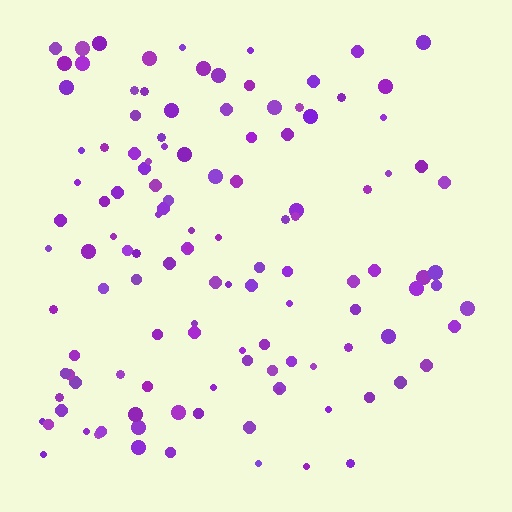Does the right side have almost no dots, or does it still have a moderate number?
Still a moderate number, just noticeably fewer than the left.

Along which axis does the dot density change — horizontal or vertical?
Horizontal.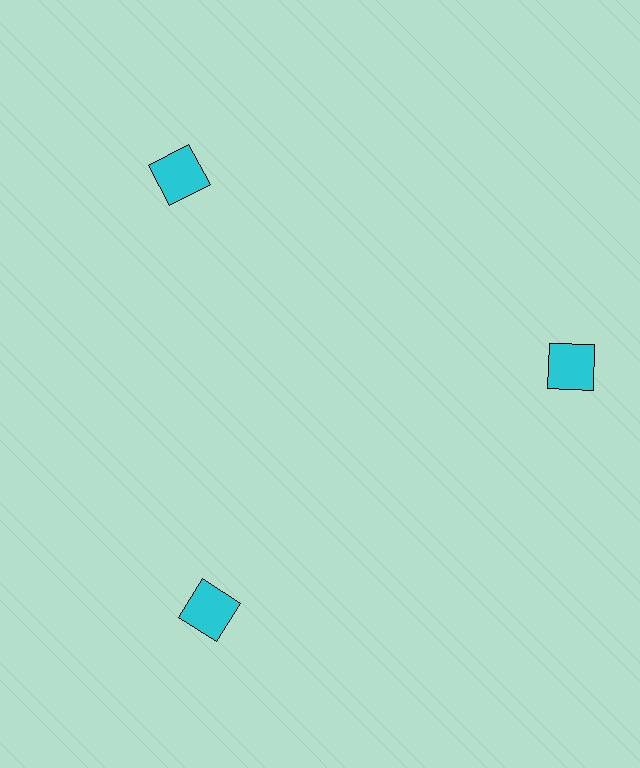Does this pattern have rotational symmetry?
Yes, this pattern has 3-fold rotational symmetry. It looks the same after rotating 120 degrees around the center.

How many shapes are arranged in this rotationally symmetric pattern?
There are 3 shapes, arranged in 3 groups of 1.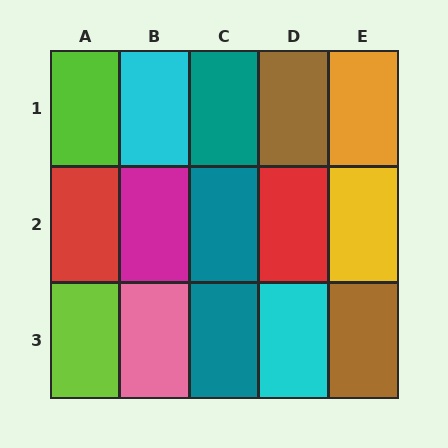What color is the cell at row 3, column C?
Teal.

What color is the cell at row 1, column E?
Orange.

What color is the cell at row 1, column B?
Cyan.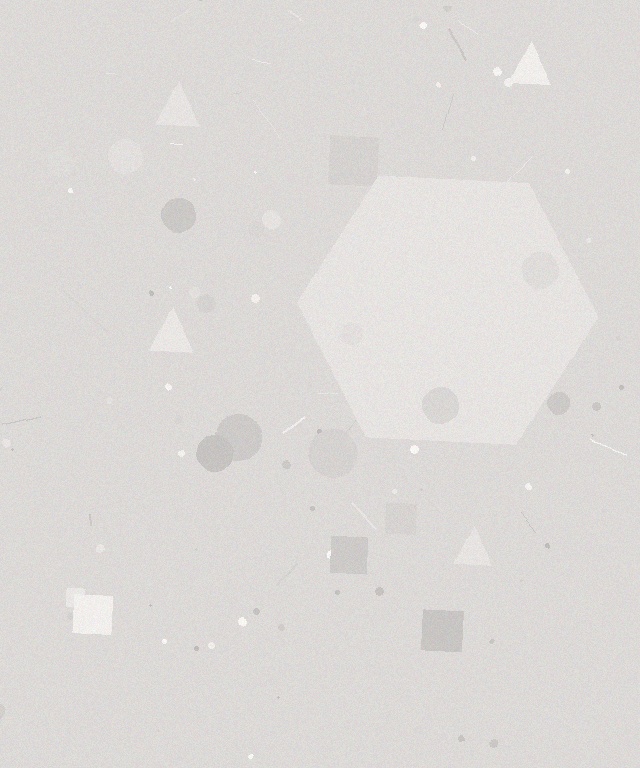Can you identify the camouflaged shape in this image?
The camouflaged shape is a hexagon.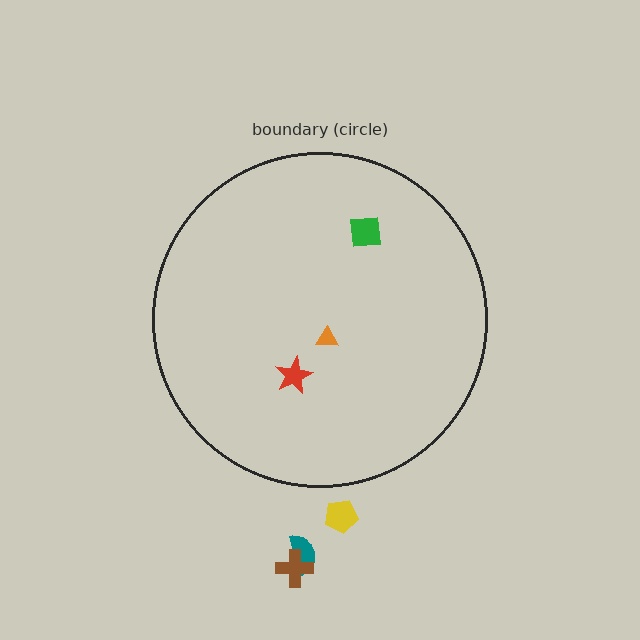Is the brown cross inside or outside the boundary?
Outside.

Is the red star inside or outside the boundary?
Inside.